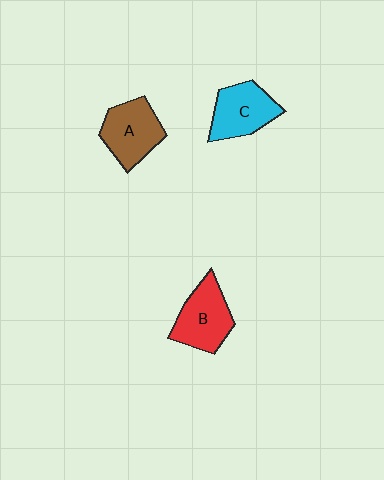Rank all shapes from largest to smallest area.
From largest to smallest: B (red), A (brown), C (cyan).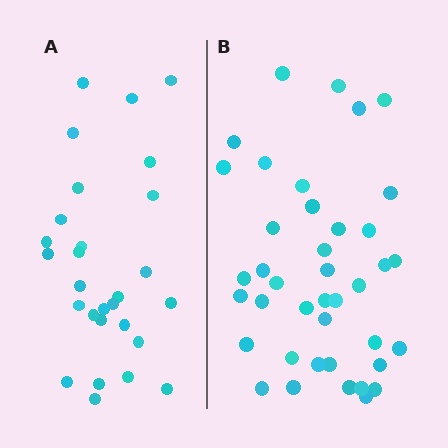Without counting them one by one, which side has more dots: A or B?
Region B (the right region) has more dots.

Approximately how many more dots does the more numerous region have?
Region B has roughly 12 or so more dots than region A.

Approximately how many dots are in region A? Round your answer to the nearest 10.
About 30 dots. (The exact count is 28, which rounds to 30.)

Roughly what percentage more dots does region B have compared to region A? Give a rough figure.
About 45% more.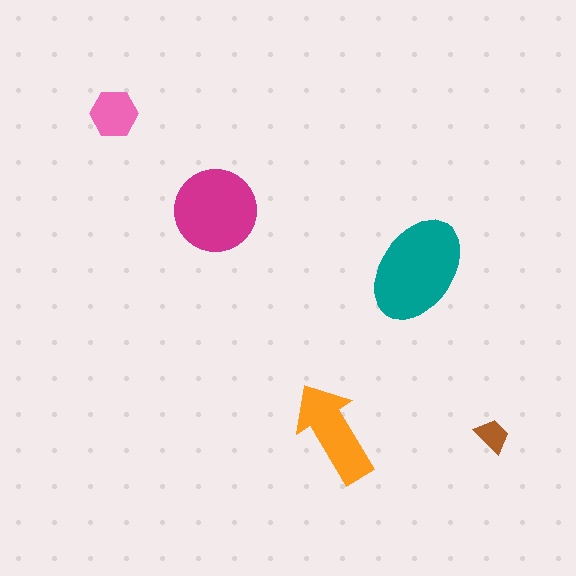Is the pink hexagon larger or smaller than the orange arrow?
Smaller.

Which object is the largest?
The teal ellipse.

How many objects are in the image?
There are 5 objects in the image.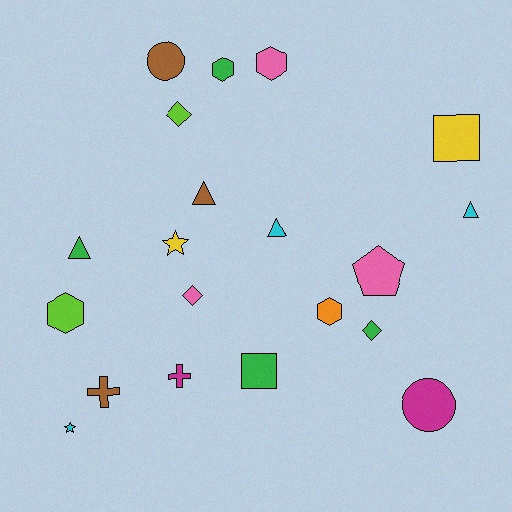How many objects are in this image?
There are 20 objects.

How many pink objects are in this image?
There are 3 pink objects.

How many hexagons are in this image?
There are 4 hexagons.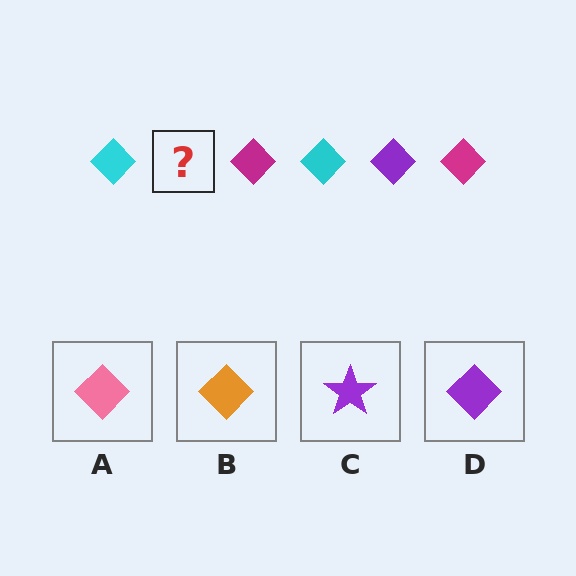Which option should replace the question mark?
Option D.